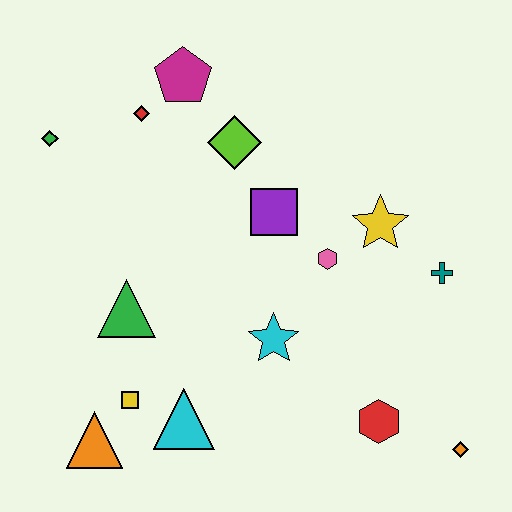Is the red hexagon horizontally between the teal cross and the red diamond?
Yes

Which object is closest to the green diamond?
The red diamond is closest to the green diamond.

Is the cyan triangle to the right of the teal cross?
No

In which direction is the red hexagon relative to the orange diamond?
The red hexagon is to the left of the orange diamond.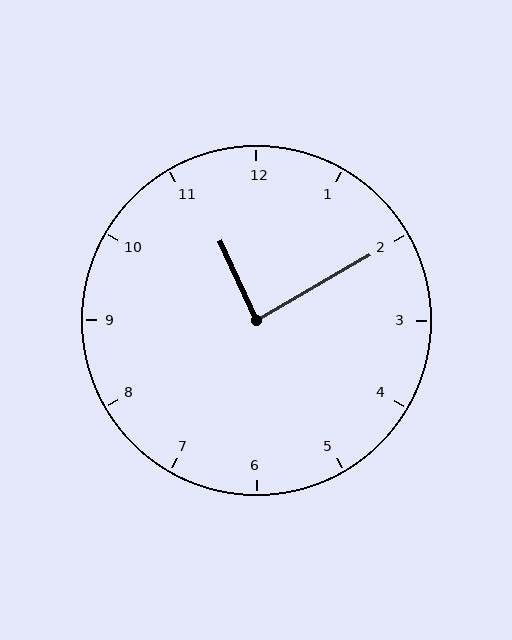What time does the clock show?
11:10.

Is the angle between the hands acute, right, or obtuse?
It is right.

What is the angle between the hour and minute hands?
Approximately 85 degrees.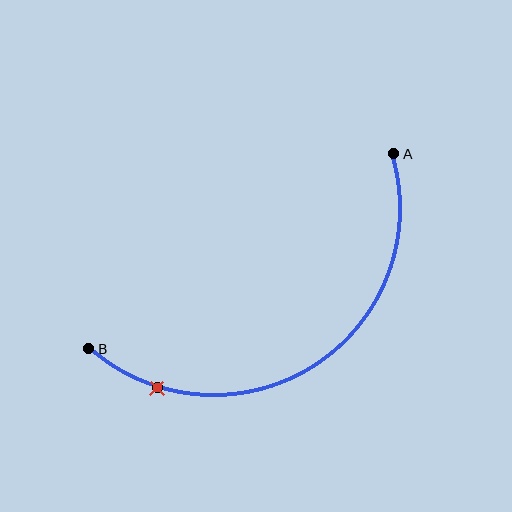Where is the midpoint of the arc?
The arc midpoint is the point on the curve farthest from the straight line joining A and B. It sits below that line.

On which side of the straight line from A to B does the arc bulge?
The arc bulges below the straight line connecting A and B.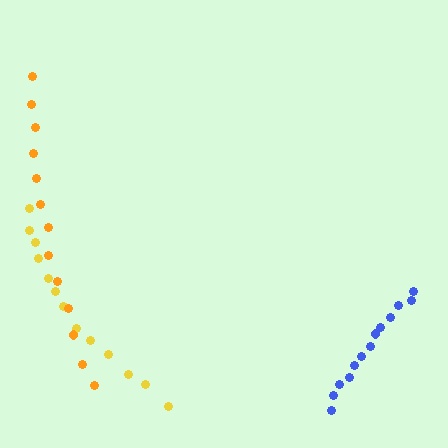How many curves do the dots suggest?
There are 3 distinct paths.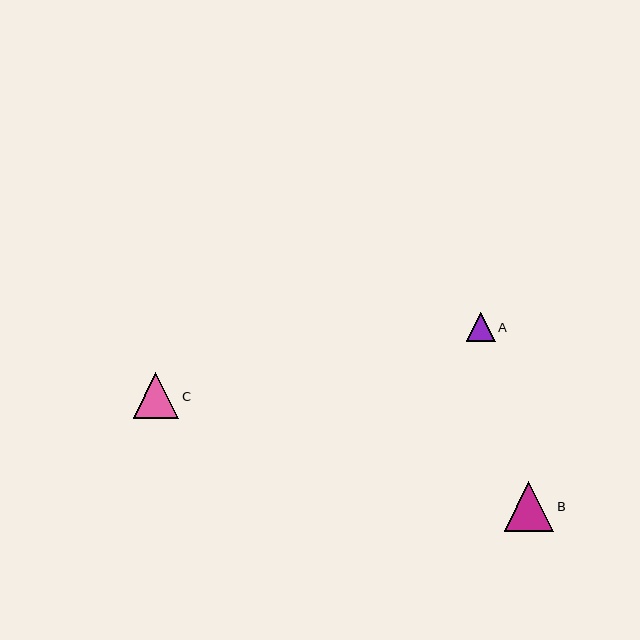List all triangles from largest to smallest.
From largest to smallest: B, C, A.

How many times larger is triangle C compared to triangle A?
Triangle C is approximately 1.6 times the size of triangle A.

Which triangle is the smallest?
Triangle A is the smallest with a size of approximately 29 pixels.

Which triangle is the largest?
Triangle B is the largest with a size of approximately 49 pixels.